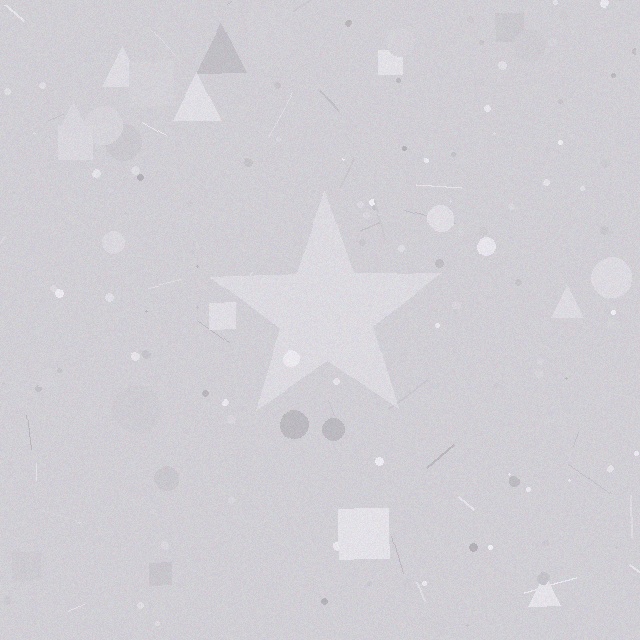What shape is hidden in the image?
A star is hidden in the image.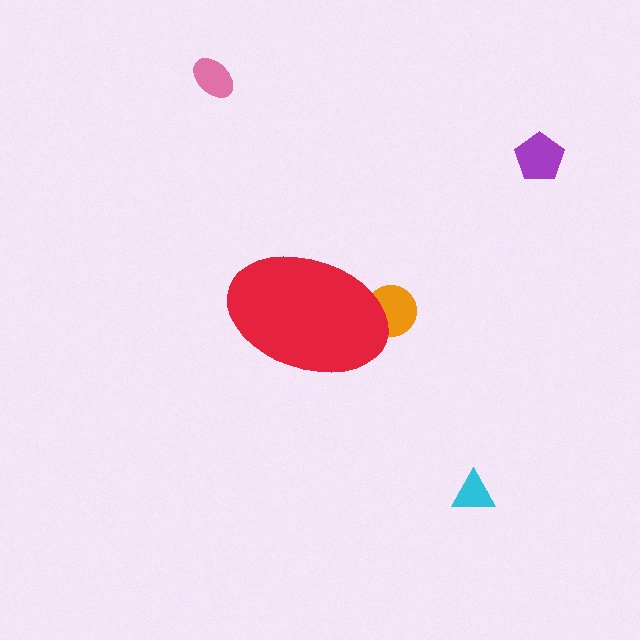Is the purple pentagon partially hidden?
No, the purple pentagon is fully visible.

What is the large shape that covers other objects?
A red ellipse.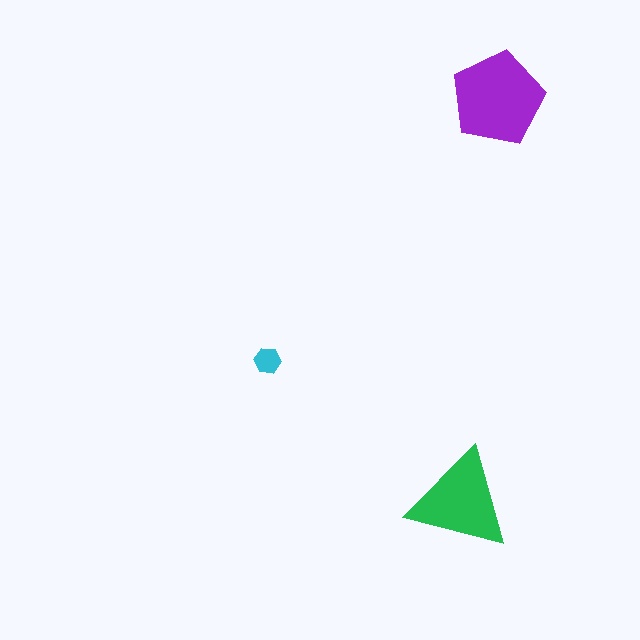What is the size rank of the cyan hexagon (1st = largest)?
3rd.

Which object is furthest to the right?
The purple pentagon is rightmost.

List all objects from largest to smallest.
The purple pentagon, the green triangle, the cyan hexagon.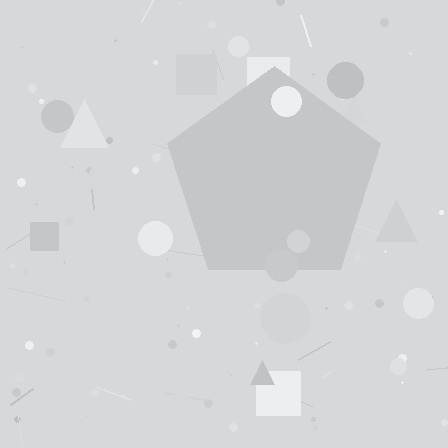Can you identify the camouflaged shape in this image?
The camouflaged shape is a pentagon.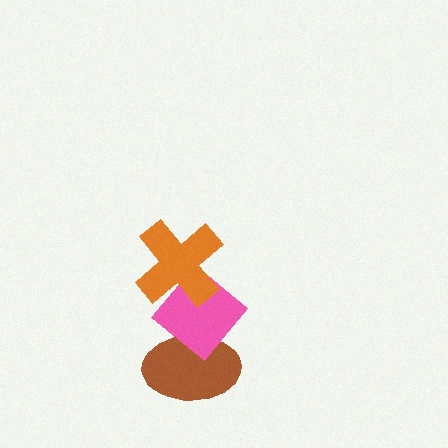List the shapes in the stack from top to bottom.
From top to bottom: the orange cross, the pink diamond, the brown ellipse.